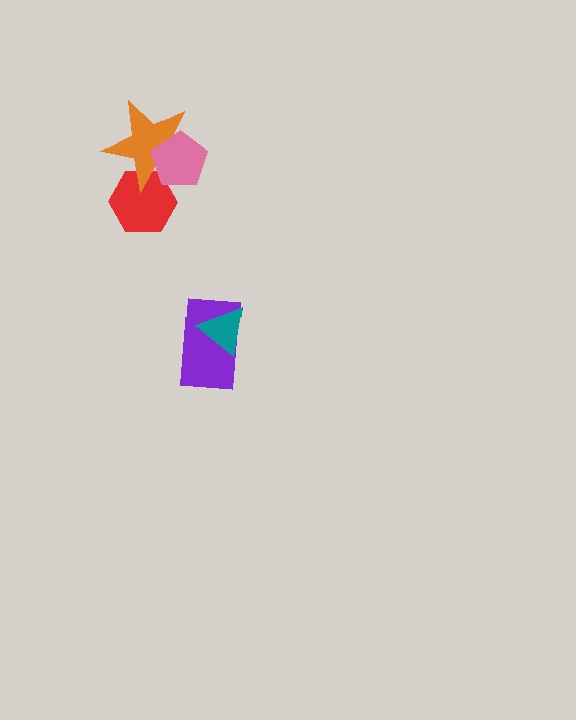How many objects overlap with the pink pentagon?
2 objects overlap with the pink pentagon.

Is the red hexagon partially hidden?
Yes, it is partially covered by another shape.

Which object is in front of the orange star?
The pink pentagon is in front of the orange star.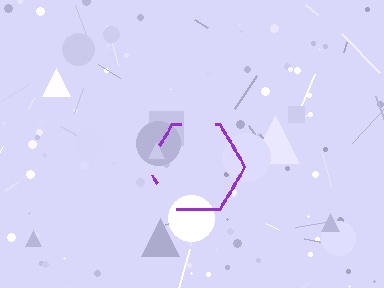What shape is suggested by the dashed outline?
The dashed outline suggests a hexagon.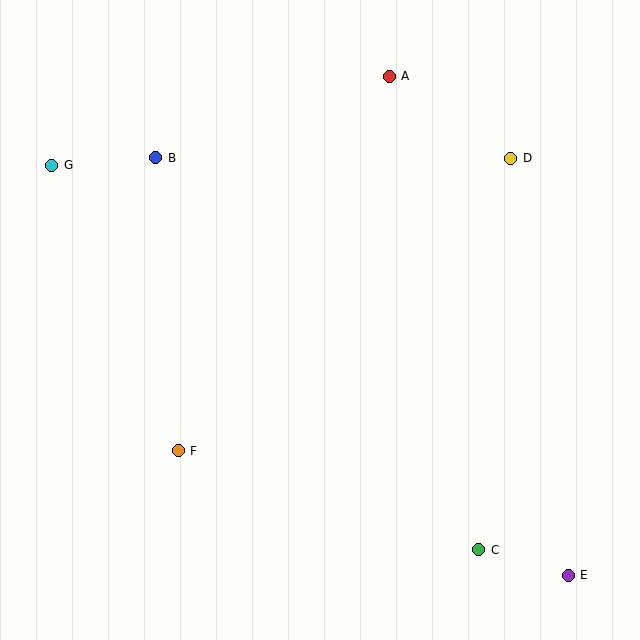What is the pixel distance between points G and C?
The distance between G and C is 574 pixels.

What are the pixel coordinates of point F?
Point F is at (178, 451).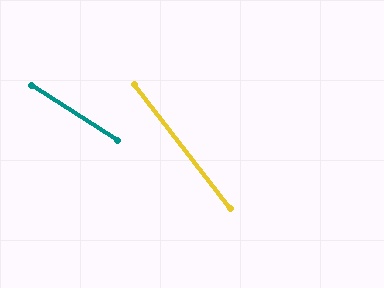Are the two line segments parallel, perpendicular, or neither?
Neither parallel nor perpendicular — they differ by about 20°.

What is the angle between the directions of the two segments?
Approximately 20 degrees.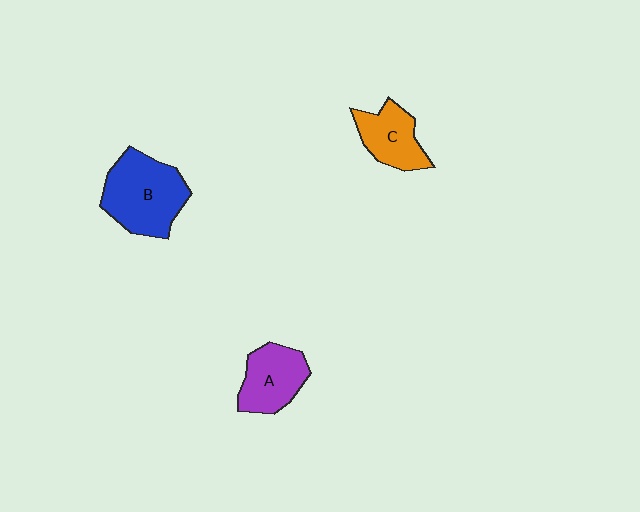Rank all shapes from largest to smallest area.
From largest to smallest: B (blue), A (purple), C (orange).